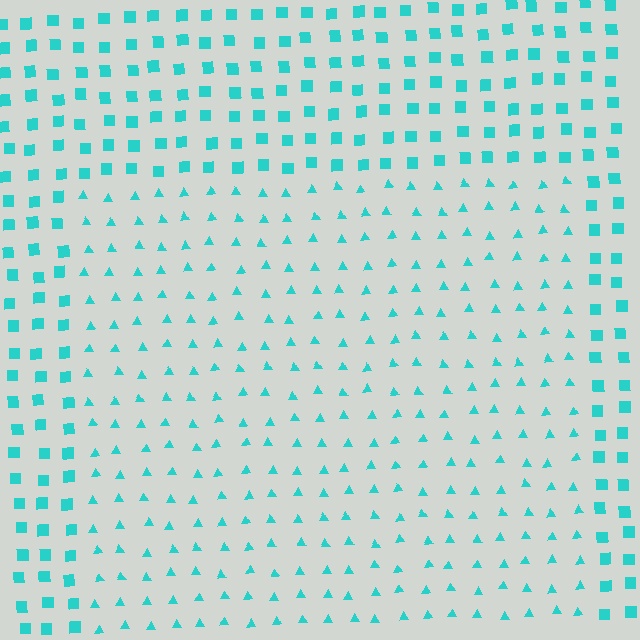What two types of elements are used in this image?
The image uses triangles inside the rectangle region and squares outside it.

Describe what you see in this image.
The image is filled with small cyan elements arranged in a uniform grid. A rectangle-shaped region contains triangles, while the surrounding area contains squares. The boundary is defined purely by the change in element shape.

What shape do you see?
I see a rectangle.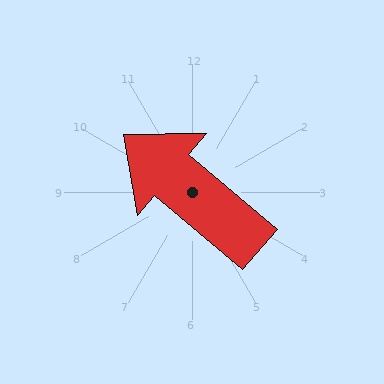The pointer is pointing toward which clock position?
Roughly 10 o'clock.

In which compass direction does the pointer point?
Northwest.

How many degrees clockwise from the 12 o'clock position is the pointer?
Approximately 310 degrees.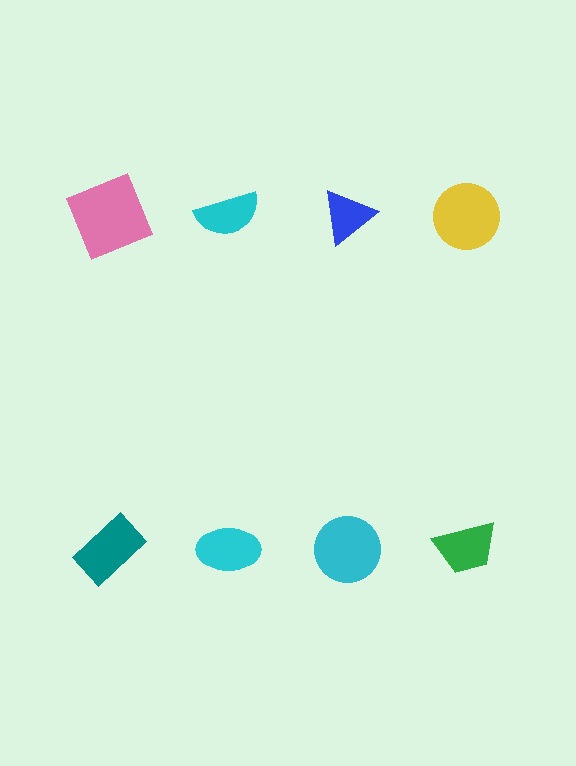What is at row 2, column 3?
A cyan circle.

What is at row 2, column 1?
A teal rectangle.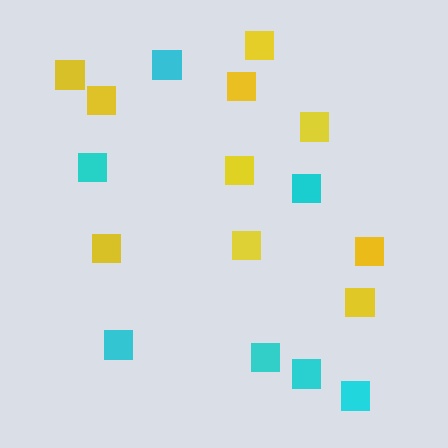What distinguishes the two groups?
There are 2 groups: one group of yellow squares (10) and one group of cyan squares (7).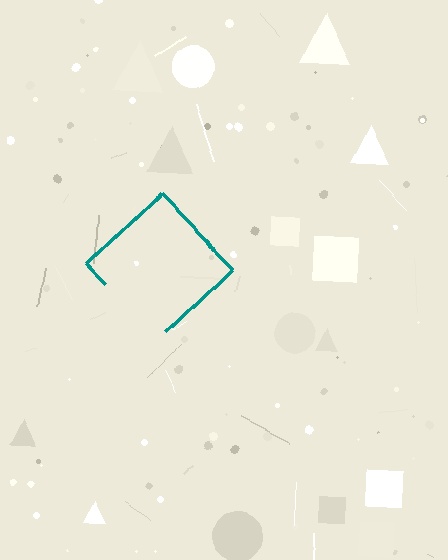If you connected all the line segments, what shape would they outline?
They would outline a diamond.